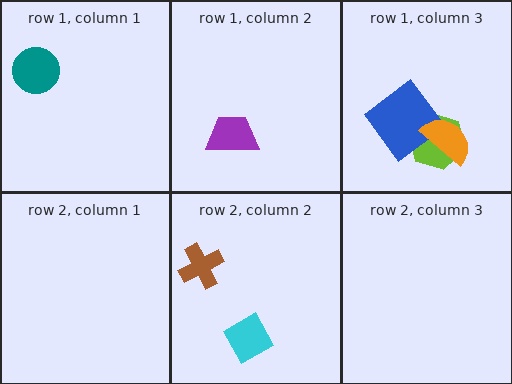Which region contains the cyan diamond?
The row 2, column 2 region.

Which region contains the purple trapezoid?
The row 1, column 2 region.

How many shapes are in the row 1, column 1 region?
1.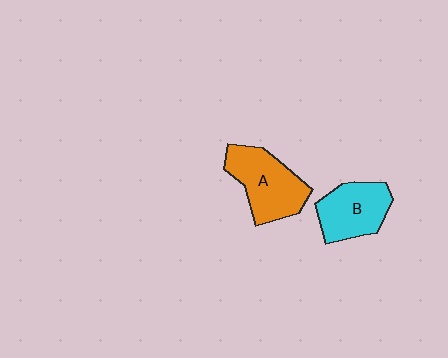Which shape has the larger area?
Shape A (orange).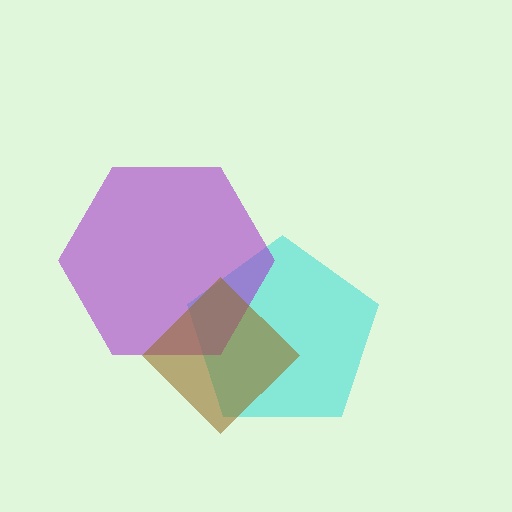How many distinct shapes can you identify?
There are 3 distinct shapes: a cyan pentagon, a purple hexagon, a brown diamond.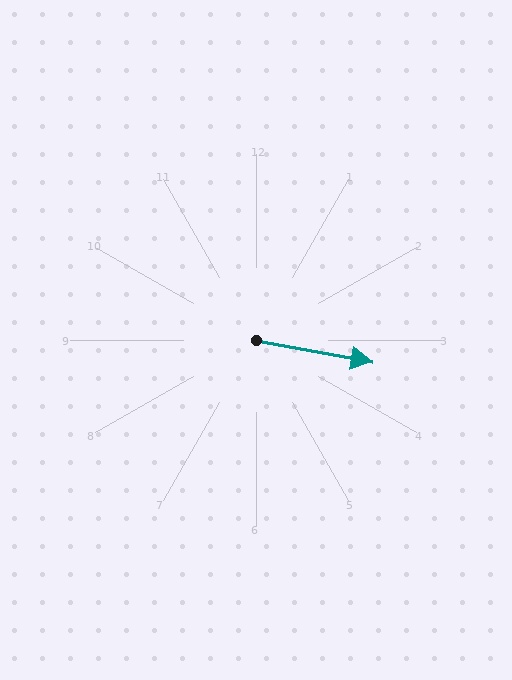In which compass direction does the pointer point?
East.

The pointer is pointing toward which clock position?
Roughly 3 o'clock.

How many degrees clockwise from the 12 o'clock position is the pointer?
Approximately 101 degrees.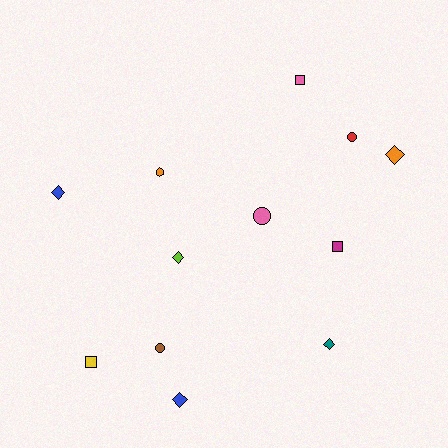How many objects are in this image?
There are 12 objects.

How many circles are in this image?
There are 3 circles.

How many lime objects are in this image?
There is 1 lime object.